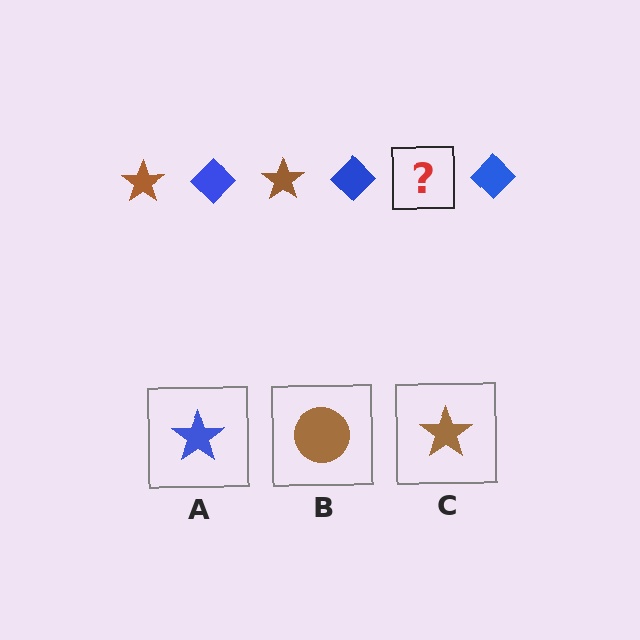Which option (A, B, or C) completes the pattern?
C.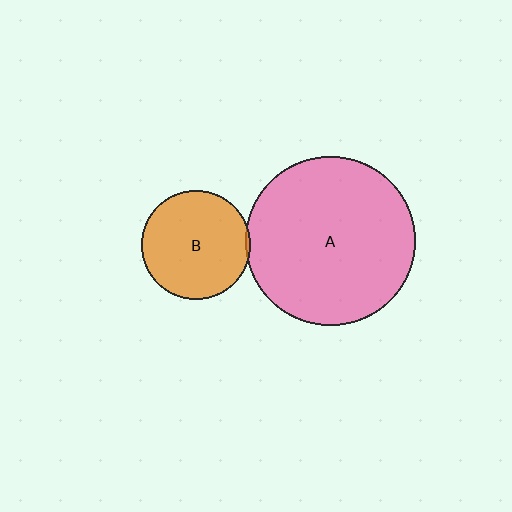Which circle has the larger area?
Circle A (pink).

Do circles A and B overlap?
Yes.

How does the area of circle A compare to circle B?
Approximately 2.4 times.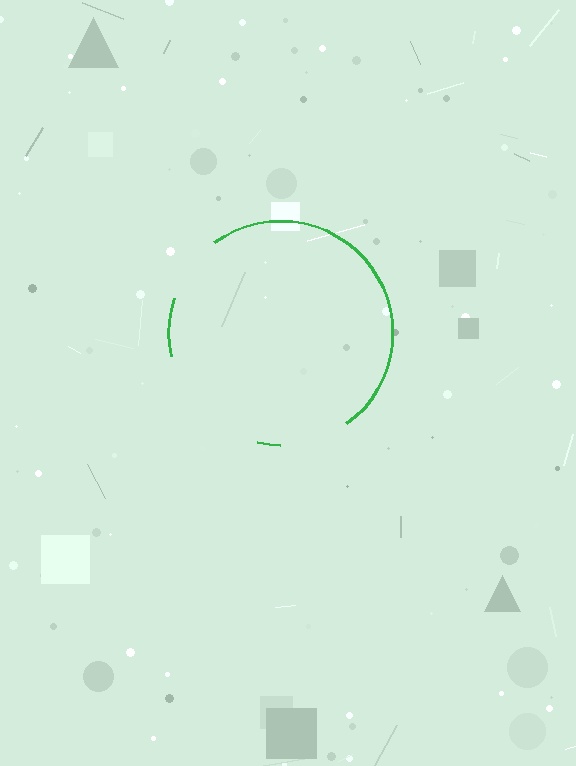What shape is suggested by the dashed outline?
The dashed outline suggests a circle.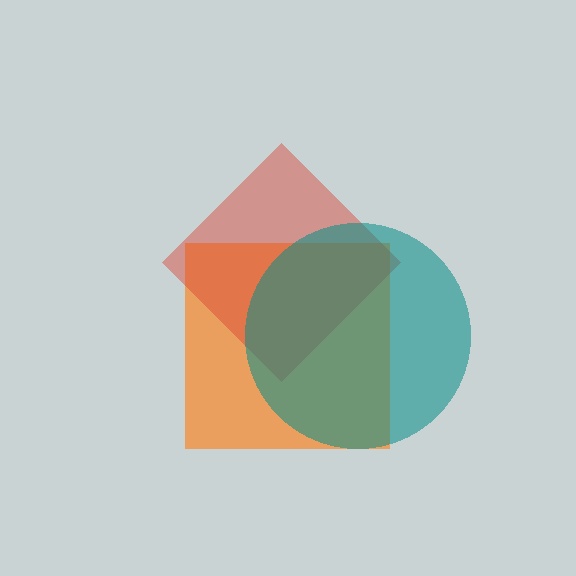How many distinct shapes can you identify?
There are 3 distinct shapes: an orange square, a red diamond, a teal circle.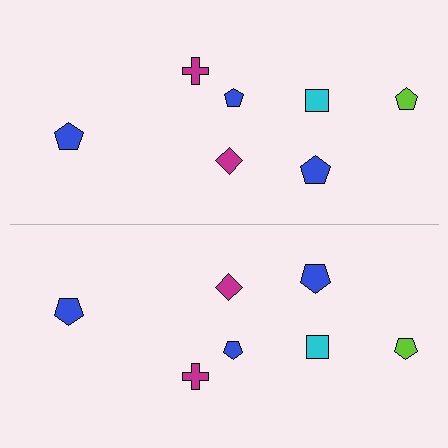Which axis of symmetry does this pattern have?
The pattern has a horizontal axis of symmetry running through the center of the image.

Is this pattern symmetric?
Yes, this pattern has bilateral (reflection) symmetry.